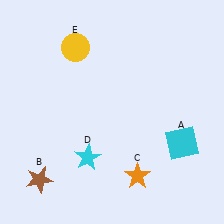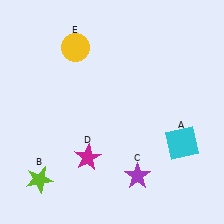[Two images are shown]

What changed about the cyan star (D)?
In Image 1, D is cyan. In Image 2, it changed to magenta.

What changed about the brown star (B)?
In Image 1, B is brown. In Image 2, it changed to lime.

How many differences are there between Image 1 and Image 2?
There are 3 differences between the two images.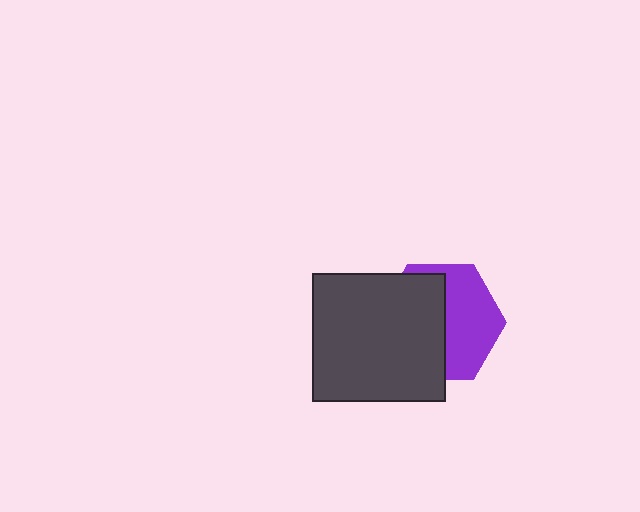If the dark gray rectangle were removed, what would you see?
You would see the complete purple hexagon.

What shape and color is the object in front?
The object in front is a dark gray rectangle.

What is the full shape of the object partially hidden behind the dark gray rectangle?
The partially hidden object is a purple hexagon.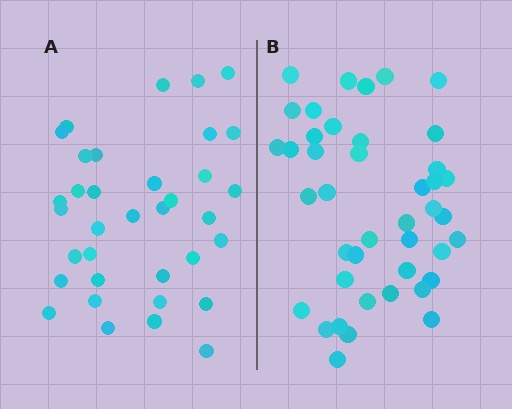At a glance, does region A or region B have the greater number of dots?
Region B (the right region) has more dots.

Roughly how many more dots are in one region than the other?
Region B has roughly 8 or so more dots than region A.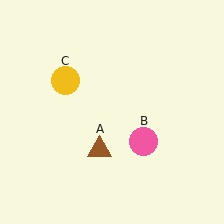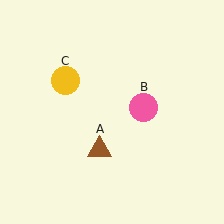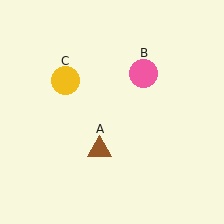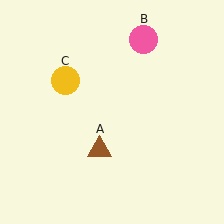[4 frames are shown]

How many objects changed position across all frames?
1 object changed position: pink circle (object B).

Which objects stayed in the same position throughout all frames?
Brown triangle (object A) and yellow circle (object C) remained stationary.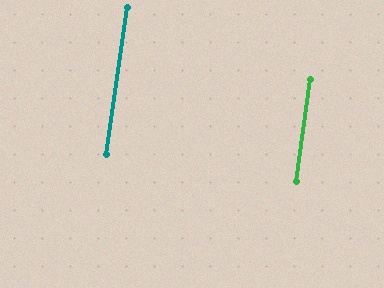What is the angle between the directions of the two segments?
Approximately 0 degrees.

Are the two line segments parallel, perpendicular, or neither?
Parallel — their directions differ by only 0.2°.